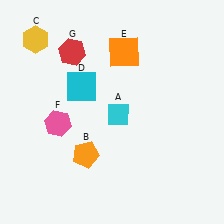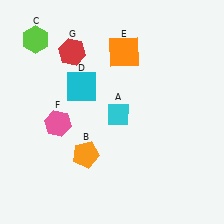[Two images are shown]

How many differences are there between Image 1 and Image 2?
There is 1 difference between the two images.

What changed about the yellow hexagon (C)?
In Image 1, C is yellow. In Image 2, it changed to lime.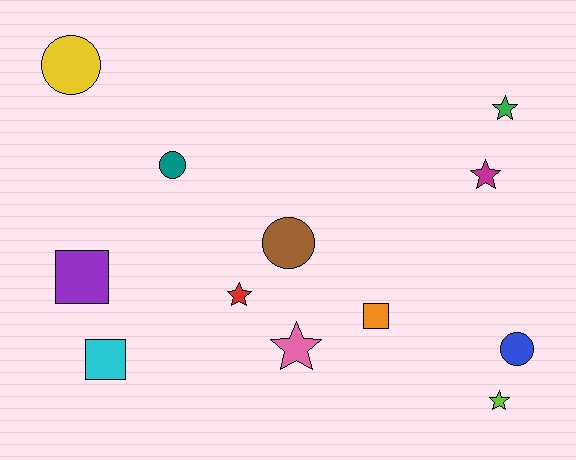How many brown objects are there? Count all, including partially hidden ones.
There is 1 brown object.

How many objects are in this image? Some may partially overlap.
There are 12 objects.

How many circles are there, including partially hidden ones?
There are 4 circles.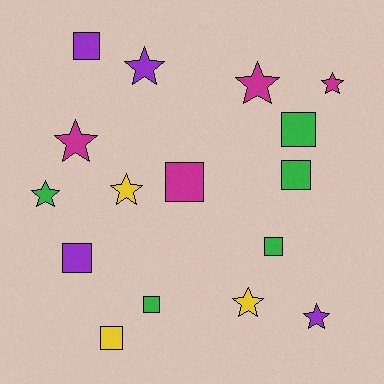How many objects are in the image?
There are 16 objects.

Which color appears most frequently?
Green, with 5 objects.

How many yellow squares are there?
There is 1 yellow square.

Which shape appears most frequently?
Star, with 8 objects.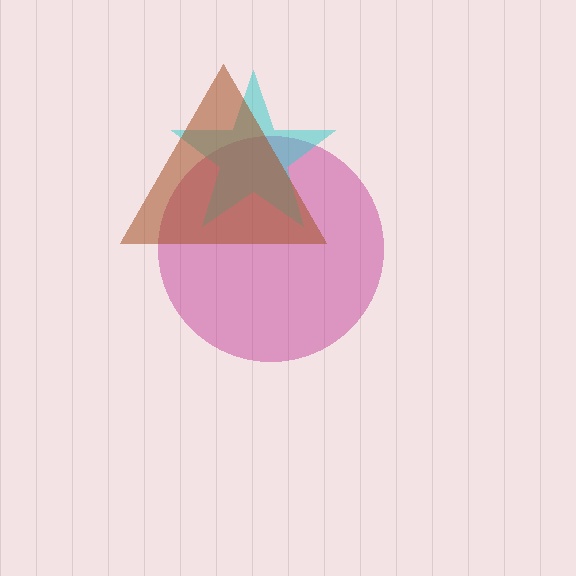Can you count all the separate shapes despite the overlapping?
Yes, there are 3 separate shapes.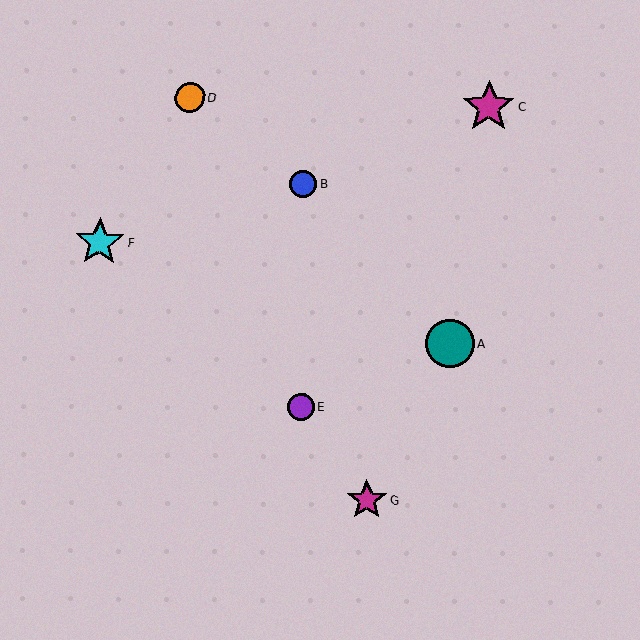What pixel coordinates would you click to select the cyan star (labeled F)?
Click at (100, 242) to select the cyan star F.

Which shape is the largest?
The magenta star (labeled C) is the largest.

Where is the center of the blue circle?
The center of the blue circle is at (303, 184).